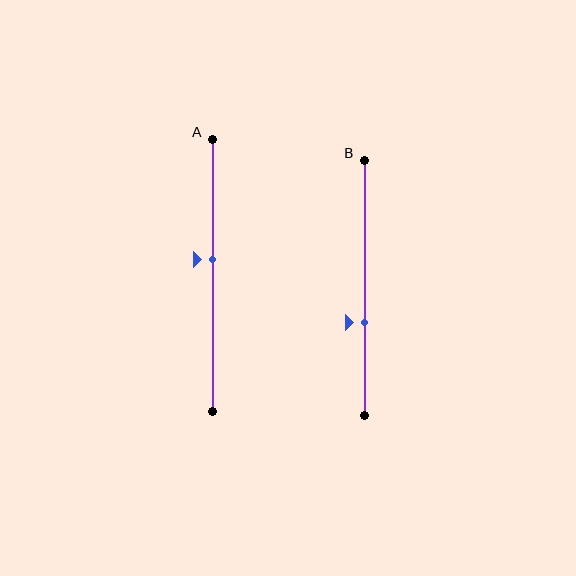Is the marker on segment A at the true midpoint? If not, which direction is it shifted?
No, the marker on segment A is shifted upward by about 6% of the segment length.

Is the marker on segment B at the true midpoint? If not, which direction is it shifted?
No, the marker on segment B is shifted downward by about 14% of the segment length.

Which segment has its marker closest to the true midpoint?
Segment A has its marker closest to the true midpoint.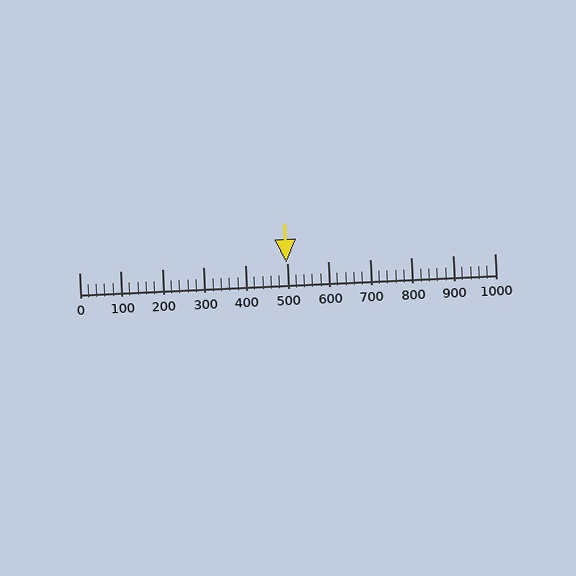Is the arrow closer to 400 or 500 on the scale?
The arrow is closer to 500.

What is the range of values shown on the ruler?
The ruler shows values from 0 to 1000.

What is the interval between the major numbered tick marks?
The major tick marks are spaced 100 units apart.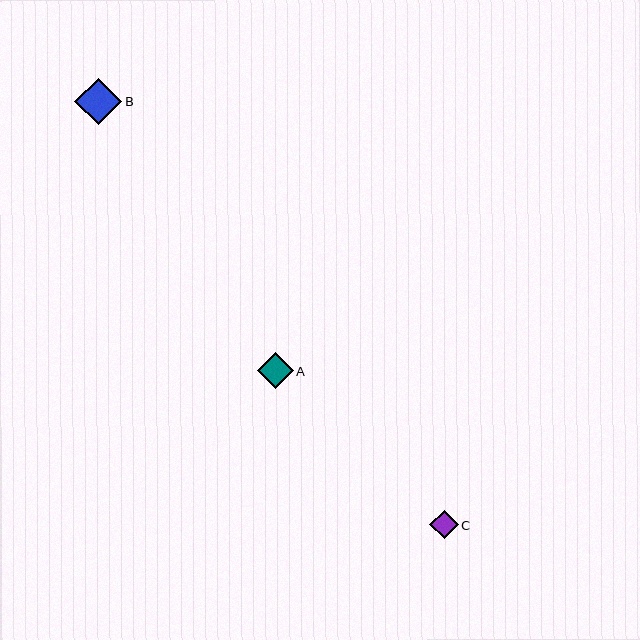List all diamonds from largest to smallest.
From largest to smallest: B, A, C.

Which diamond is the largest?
Diamond B is the largest with a size of approximately 47 pixels.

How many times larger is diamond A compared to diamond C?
Diamond A is approximately 1.2 times the size of diamond C.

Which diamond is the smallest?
Diamond C is the smallest with a size of approximately 29 pixels.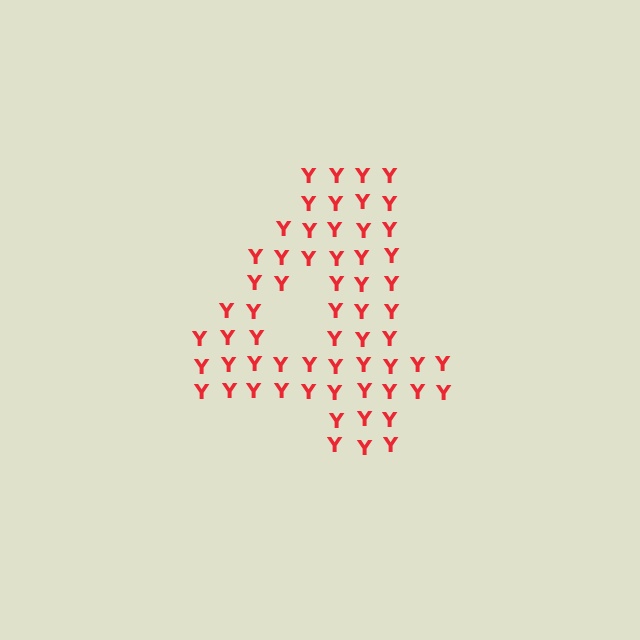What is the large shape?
The large shape is the digit 4.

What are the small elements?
The small elements are letter Y's.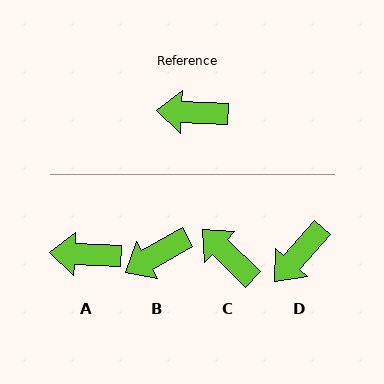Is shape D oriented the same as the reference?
No, it is off by about 51 degrees.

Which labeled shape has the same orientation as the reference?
A.